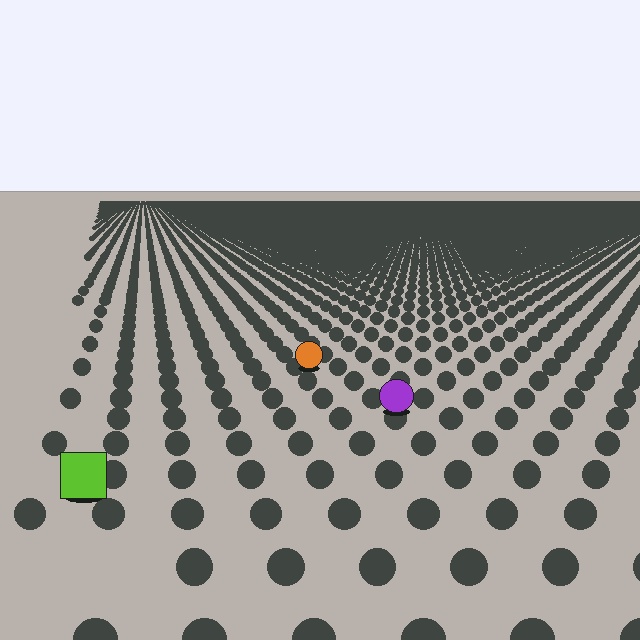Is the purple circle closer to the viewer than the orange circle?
Yes. The purple circle is closer — you can tell from the texture gradient: the ground texture is coarser near it.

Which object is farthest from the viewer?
The orange circle is farthest from the viewer. It appears smaller and the ground texture around it is denser.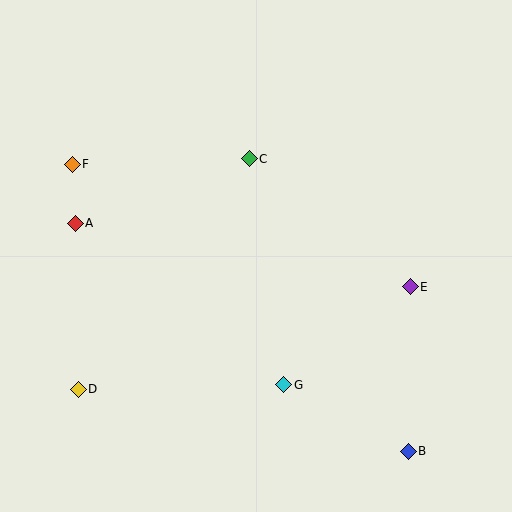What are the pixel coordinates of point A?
Point A is at (75, 223).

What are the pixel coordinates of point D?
Point D is at (78, 389).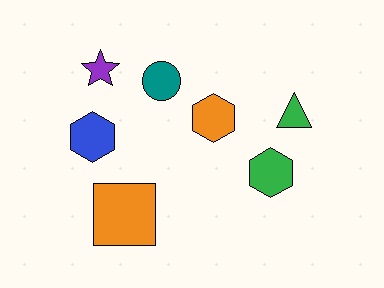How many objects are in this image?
There are 7 objects.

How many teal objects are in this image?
There is 1 teal object.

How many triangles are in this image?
There is 1 triangle.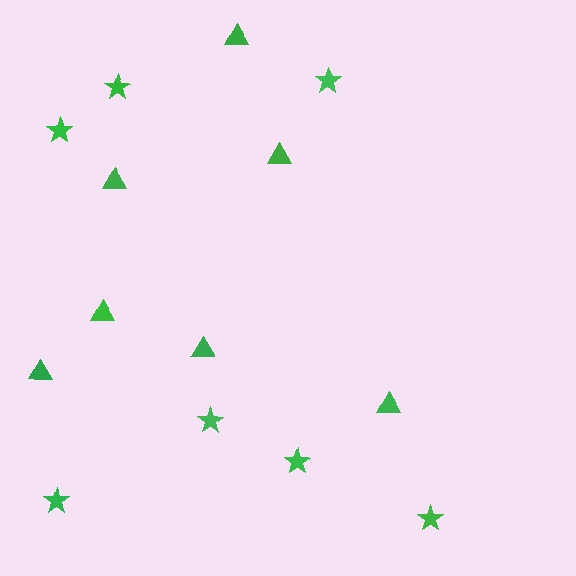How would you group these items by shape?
There are 2 groups: one group of triangles (7) and one group of stars (7).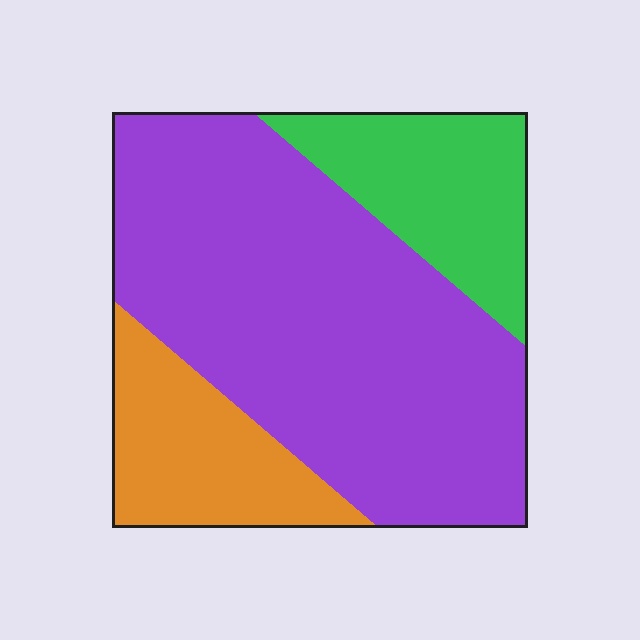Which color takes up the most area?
Purple, at roughly 65%.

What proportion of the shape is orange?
Orange covers roughly 20% of the shape.